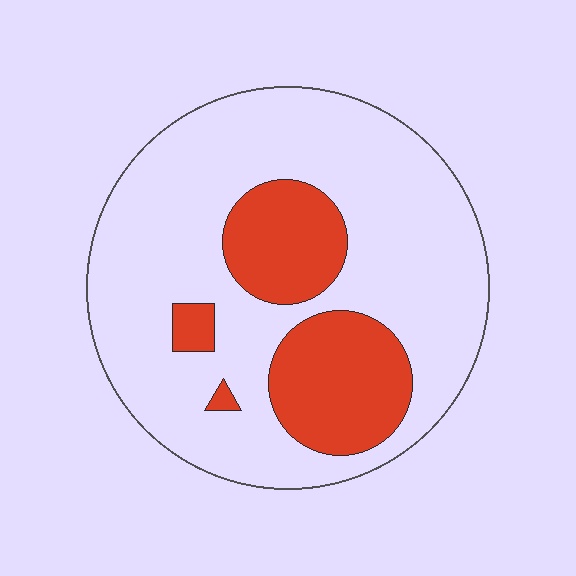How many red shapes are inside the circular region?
4.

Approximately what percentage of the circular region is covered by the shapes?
Approximately 25%.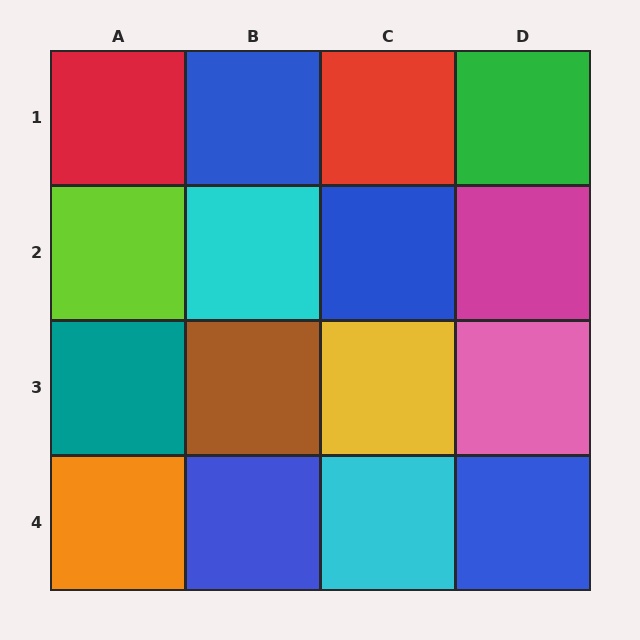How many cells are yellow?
1 cell is yellow.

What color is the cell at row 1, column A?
Red.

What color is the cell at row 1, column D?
Green.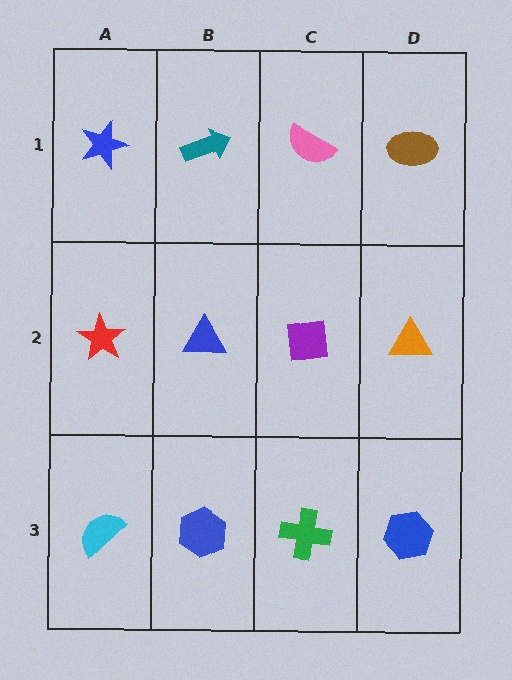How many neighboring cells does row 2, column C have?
4.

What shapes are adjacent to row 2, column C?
A pink semicircle (row 1, column C), a green cross (row 3, column C), a blue triangle (row 2, column B), an orange triangle (row 2, column D).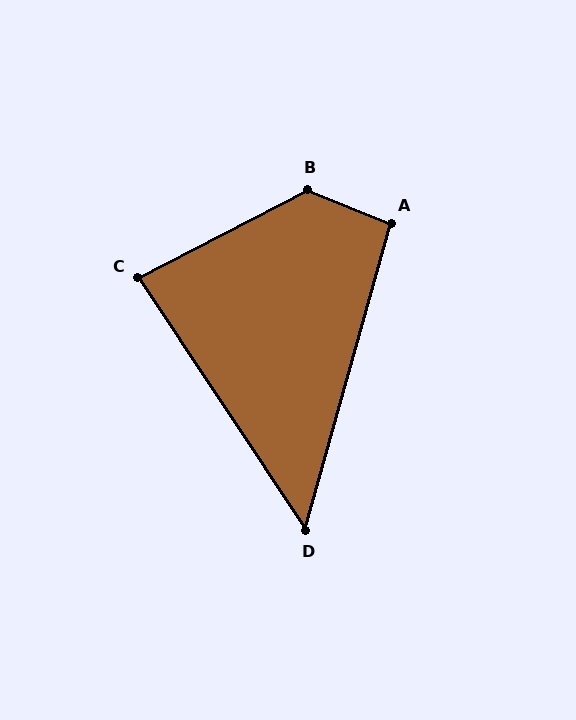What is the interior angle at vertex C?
Approximately 84 degrees (acute).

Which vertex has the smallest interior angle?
D, at approximately 49 degrees.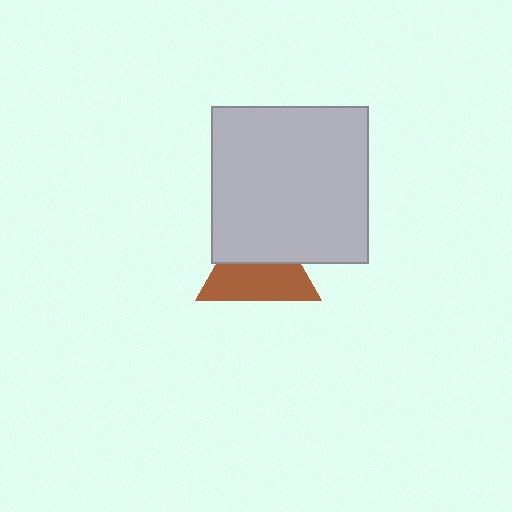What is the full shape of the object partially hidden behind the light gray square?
The partially hidden object is a brown triangle.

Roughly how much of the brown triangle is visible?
About half of it is visible (roughly 57%).